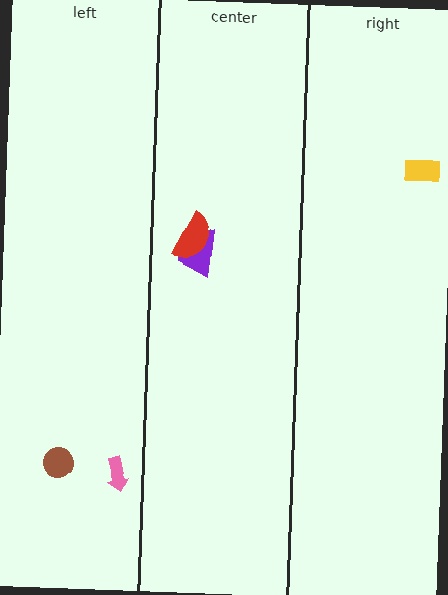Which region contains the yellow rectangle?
The right region.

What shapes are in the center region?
The purple trapezoid, the red semicircle.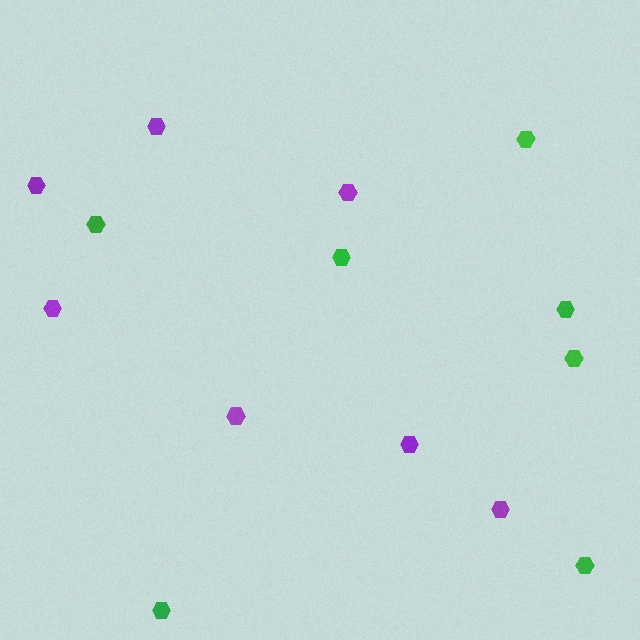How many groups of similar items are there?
There are 2 groups: one group of green hexagons (7) and one group of purple hexagons (7).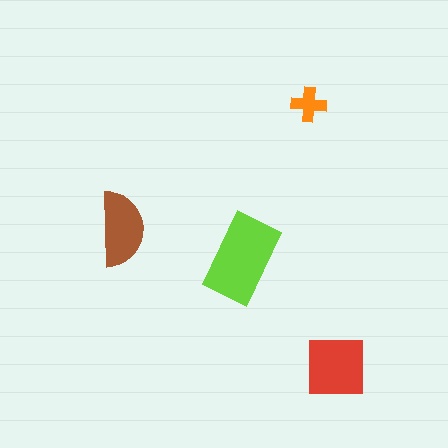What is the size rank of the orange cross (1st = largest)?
4th.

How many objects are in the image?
There are 4 objects in the image.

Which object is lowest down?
The red square is bottommost.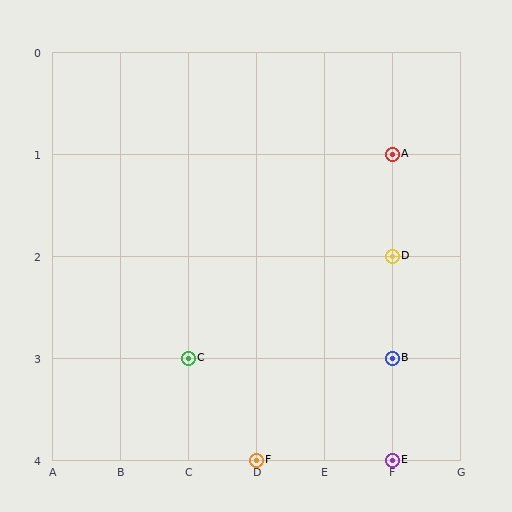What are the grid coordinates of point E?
Point E is at grid coordinates (F, 4).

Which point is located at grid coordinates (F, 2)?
Point D is at (F, 2).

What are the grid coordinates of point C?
Point C is at grid coordinates (C, 3).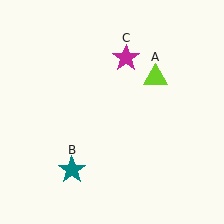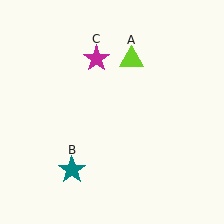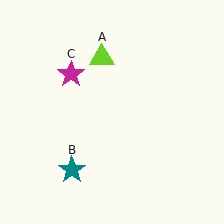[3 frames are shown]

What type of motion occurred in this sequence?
The lime triangle (object A), magenta star (object C) rotated counterclockwise around the center of the scene.